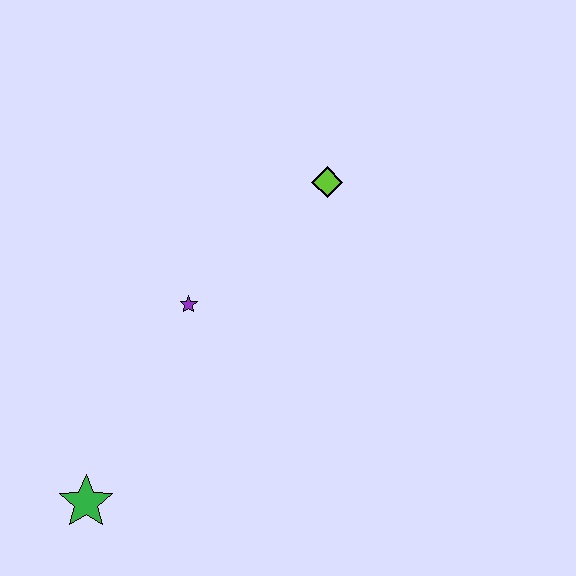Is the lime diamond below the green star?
No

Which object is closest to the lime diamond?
The purple star is closest to the lime diamond.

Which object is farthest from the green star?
The lime diamond is farthest from the green star.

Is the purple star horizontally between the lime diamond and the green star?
Yes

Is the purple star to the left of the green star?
No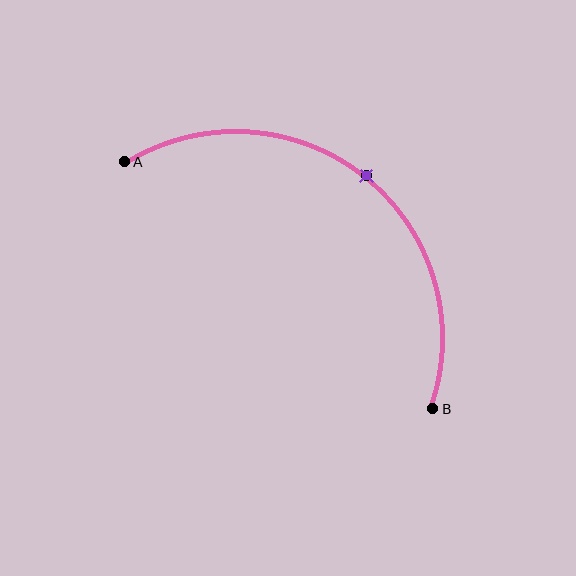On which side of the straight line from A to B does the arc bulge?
The arc bulges above and to the right of the straight line connecting A and B.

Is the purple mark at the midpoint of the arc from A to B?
Yes. The purple mark lies on the arc at equal arc-length from both A and B — it is the arc midpoint.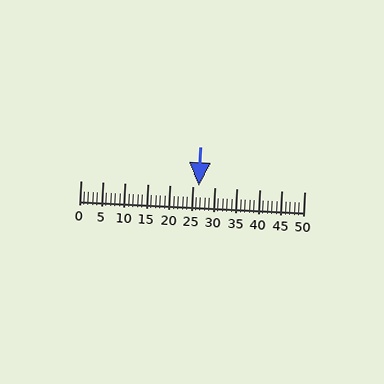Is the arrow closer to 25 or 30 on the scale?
The arrow is closer to 25.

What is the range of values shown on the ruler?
The ruler shows values from 0 to 50.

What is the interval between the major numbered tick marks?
The major tick marks are spaced 5 units apart.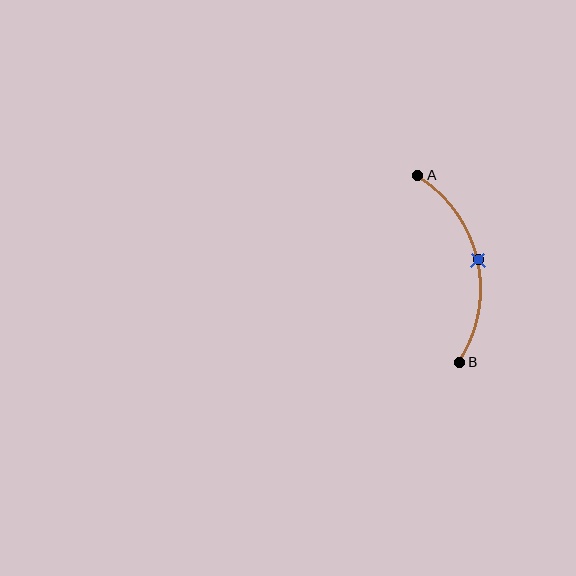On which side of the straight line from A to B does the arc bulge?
The arc bulges to the right of the straight line connecting A and B.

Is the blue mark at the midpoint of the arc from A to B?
Yes. The blue mark lies on the arc at equal arc-length from both A and B — it is the arc midpoint.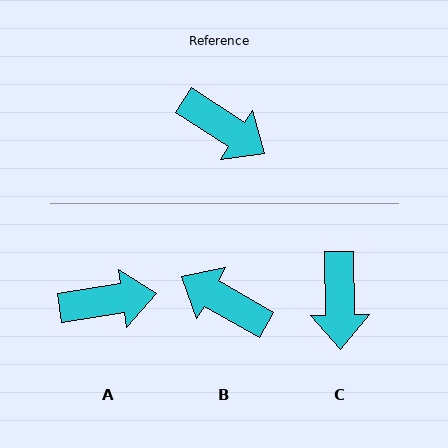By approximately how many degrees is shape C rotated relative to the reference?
Approximately 56 degrees clockwise.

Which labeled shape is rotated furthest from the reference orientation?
B, about 176 degrees away.